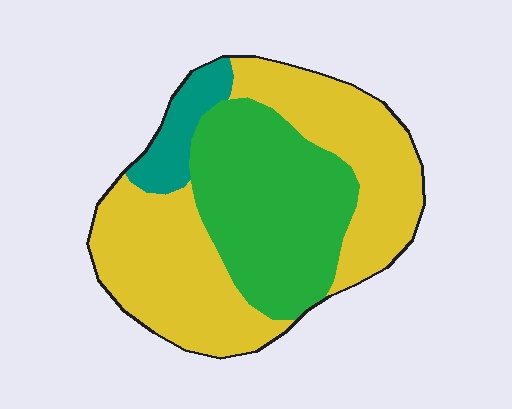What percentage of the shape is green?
Green takes up between a third and a half of the shape.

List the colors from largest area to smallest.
From largest to smallest: yellow, green, teal.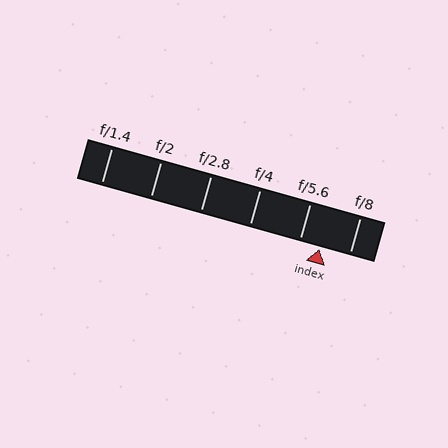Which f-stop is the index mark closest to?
The index mark is closest to f/5.6.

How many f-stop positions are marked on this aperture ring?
There are 6 f-stop positions marked.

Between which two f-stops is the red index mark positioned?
The index mark is between f/5.6 and f/8.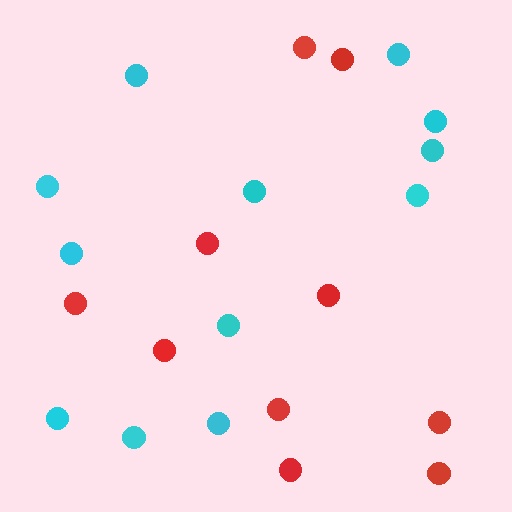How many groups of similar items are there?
There are 2 groups: one group of red circles (10) and one group of cyan circles (12).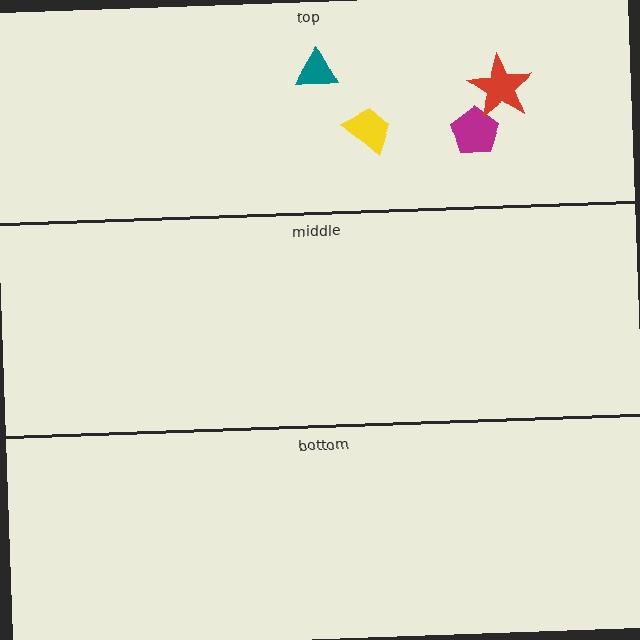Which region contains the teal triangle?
The top region.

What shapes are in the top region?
The teal triangle, the magenta pentagon, the yellow trapezoid, the red star.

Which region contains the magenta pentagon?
The top region.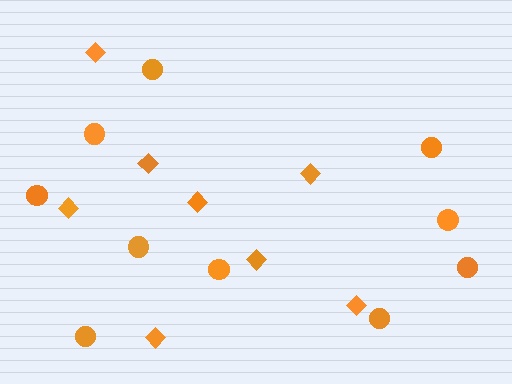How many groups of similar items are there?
There are 2 groups: one group of circles (10) and one group of diamonds (8).